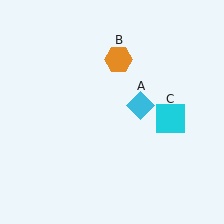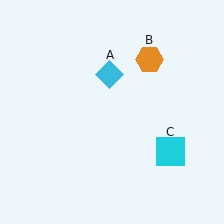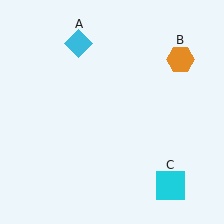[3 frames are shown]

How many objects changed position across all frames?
3 objects changed position: cyan diamond (object A), orange hexagon (object B), cyan square (object C).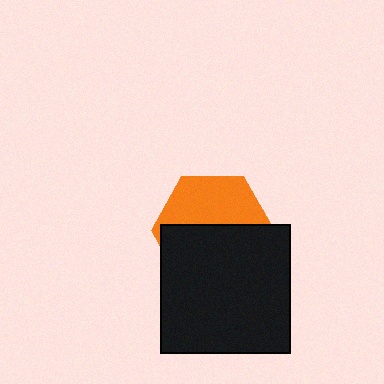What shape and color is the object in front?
The object in front is a black square.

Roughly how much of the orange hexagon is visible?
A small part of it is visible (roughly 43%).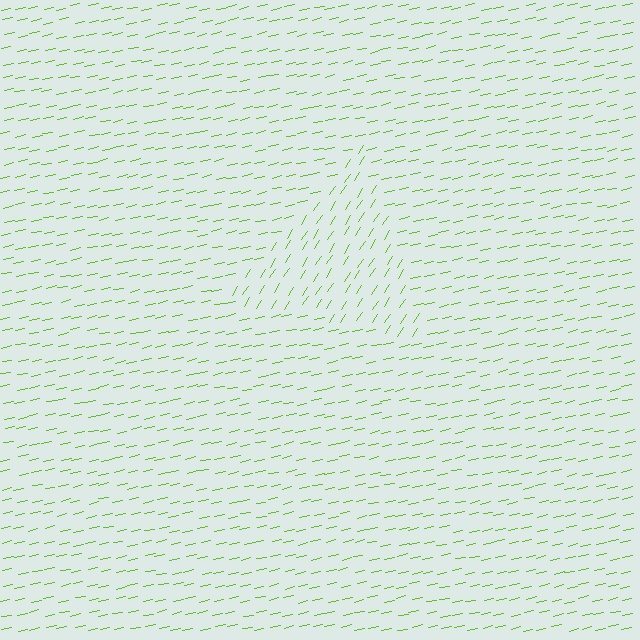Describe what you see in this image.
The image is filled with small lime line segments. A triangle region in the image has lines oriented differently from the surrounding lines, creating a visible texture boundary.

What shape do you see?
I see a triangle.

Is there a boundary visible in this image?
Yes, there is a texture boundary formed by a change in line orientation.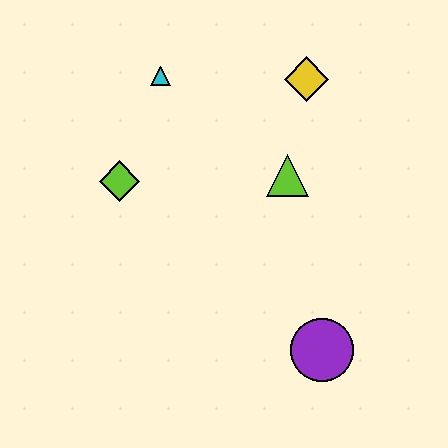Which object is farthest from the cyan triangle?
The purple circle is farthest from the cyan triangle.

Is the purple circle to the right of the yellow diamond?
Yes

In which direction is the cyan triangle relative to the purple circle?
The cyan triangle is above the purple circle.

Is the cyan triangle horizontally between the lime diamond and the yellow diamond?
Yes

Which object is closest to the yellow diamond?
The lime triangle is closest to the yellow diamond.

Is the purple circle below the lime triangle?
Yes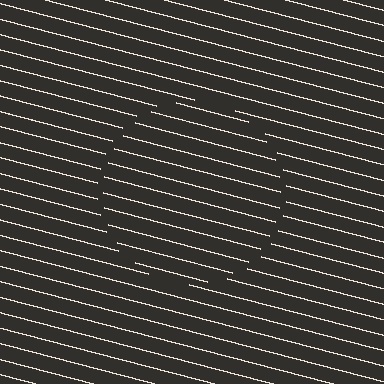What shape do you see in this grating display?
An illusory circle. The interior of the shape contains the same grating, shifted by half a period — the contour is defined by the phase discontinuity where line-ends from the inner and outer gratings abut.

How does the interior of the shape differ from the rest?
The interior of the shape contains the same grating, shifted by half a period — the contour is defined by the phase discontinuity where line-ends from the inner and outer gratings abut.